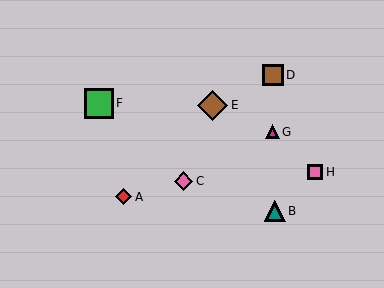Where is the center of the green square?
The center of the green square is at (99, 103).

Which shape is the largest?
The brown diamond (labeled E) is the largest.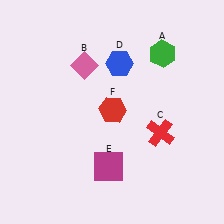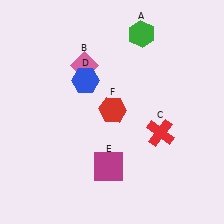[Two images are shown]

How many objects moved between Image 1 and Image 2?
2 objects moved between the two images.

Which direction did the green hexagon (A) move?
The green hexagon (A) moved left.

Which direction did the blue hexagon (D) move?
The blue hexagon (D) moved left.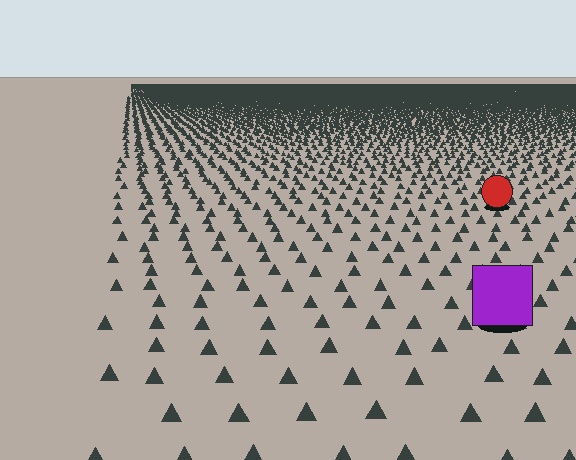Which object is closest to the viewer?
The purple square is closest. The texture marks near it are larger and more spread out.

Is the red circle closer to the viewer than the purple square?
No. The purple square is closer — you can tell from the texture gradient: the ground texture is coarser near it.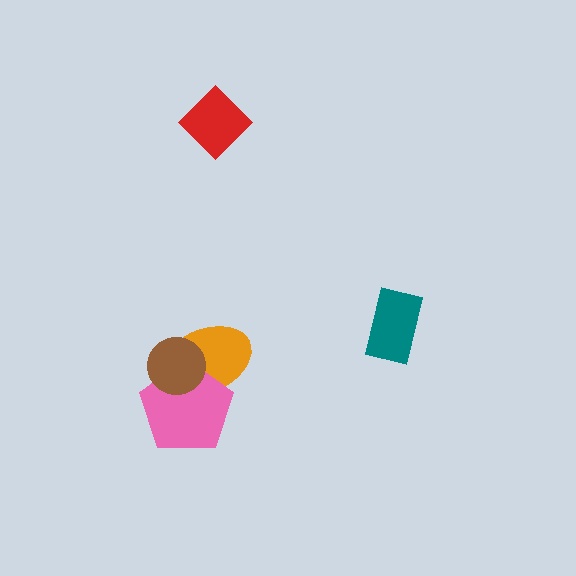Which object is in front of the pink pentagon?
The brown circle is in front of the pink pentagon.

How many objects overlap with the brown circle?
2 objects overlap with the brown circle.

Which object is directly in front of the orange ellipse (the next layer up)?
The pink pentagon is directly in front of the orange ellipse.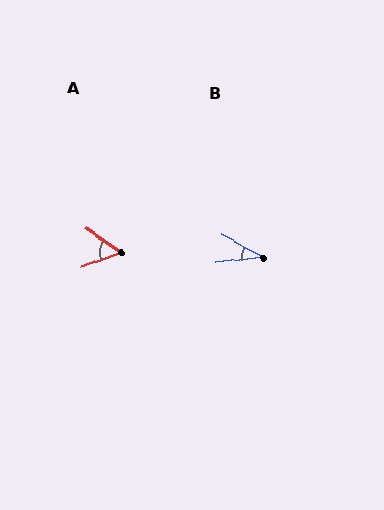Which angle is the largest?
A, at approximately 54 degrees.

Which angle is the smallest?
B, at approximately 35 degrees.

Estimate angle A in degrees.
Approximately 54 degrees.